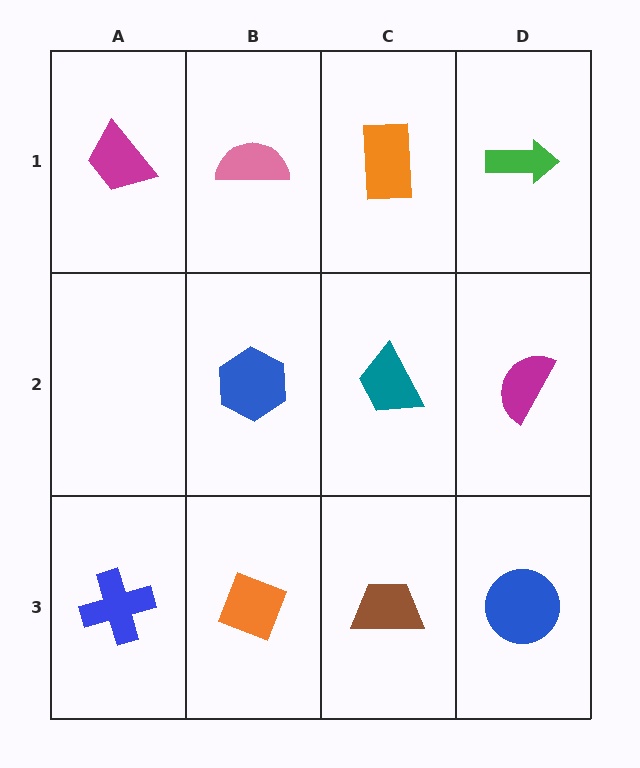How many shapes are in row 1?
4 shapes.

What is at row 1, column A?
A magenta trapezoid.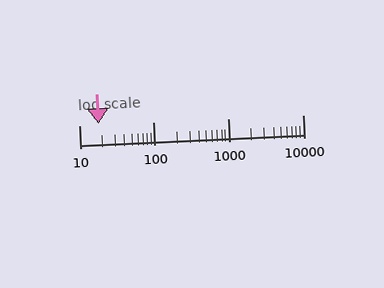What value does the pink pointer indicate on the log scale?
The pointer indicates approximately 18.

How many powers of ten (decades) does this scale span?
The scale spans 3 decades, from 10 to 10000.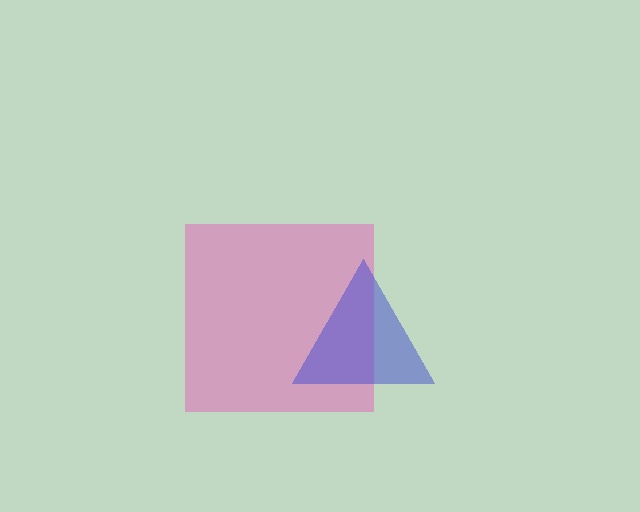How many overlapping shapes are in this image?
There are 2 overlapping shapes in the image.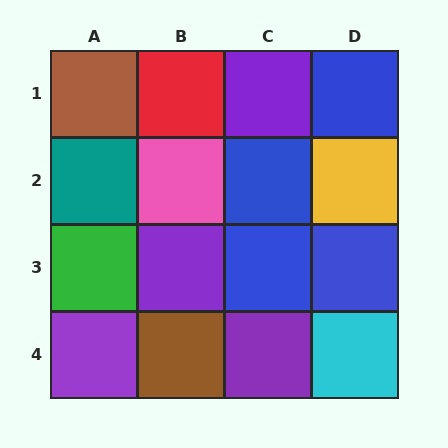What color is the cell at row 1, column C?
Purple.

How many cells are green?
1 cell is green.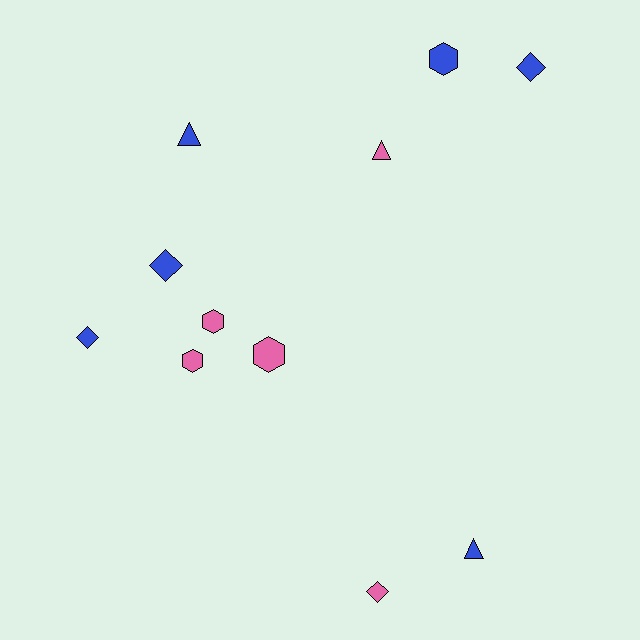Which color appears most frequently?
Blue, with 6 objects.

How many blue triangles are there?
There are 2 blue triangles.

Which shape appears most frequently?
Diamond, with 4 objects.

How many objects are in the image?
There are 11 objects.